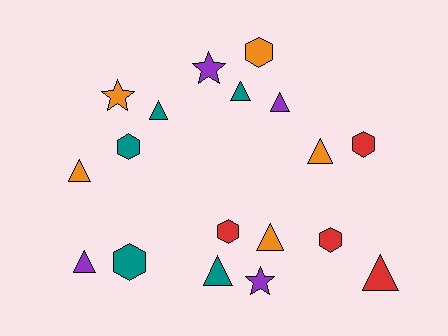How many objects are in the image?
There are 18 objects.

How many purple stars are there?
There are 2 purple stars.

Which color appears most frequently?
Orange, with 5 objects.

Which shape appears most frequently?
Triangle, with 9 objects.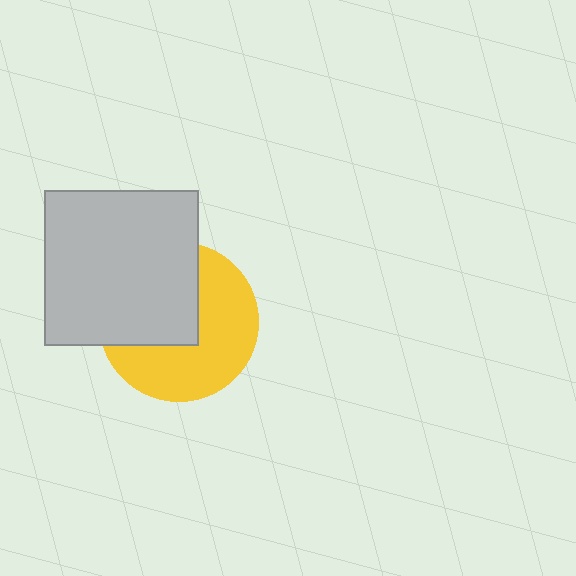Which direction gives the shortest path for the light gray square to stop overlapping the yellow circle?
Moving toward the upper-left gives the shortest separation.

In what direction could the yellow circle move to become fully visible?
The yellow circle could move toward the lower-right. That would shift it out from behind the light gray square entirely.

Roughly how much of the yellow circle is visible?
About half of it is visible (roughly 55%).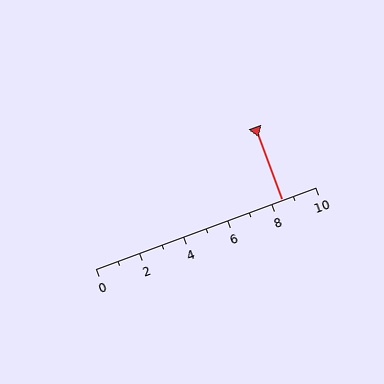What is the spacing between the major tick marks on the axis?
The major ticks are spaced 2 apart.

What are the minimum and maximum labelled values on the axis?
The axis runs from 0 to 10.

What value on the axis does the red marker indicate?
The marker indicates approximately 8.5.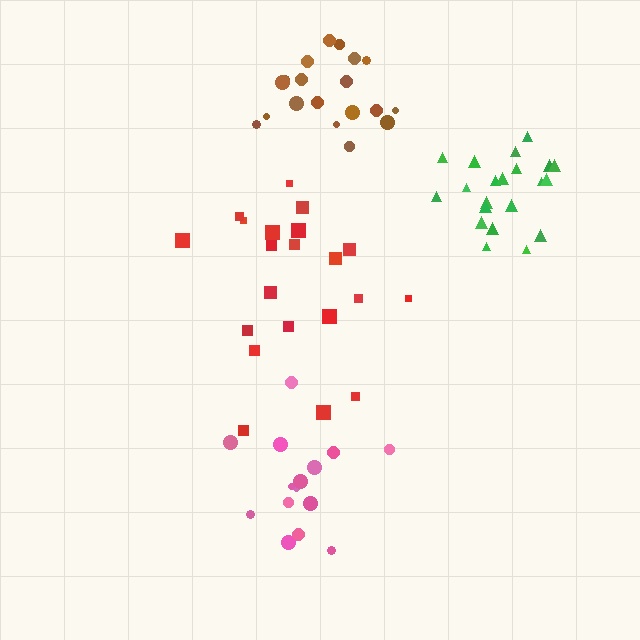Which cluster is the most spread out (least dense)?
Red.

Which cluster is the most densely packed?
Brown.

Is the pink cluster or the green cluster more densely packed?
Green.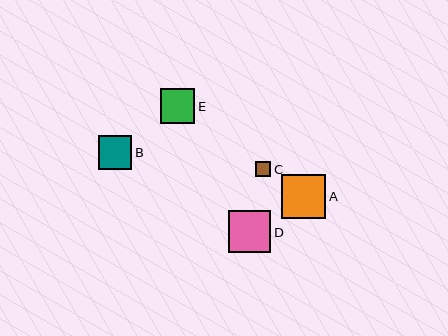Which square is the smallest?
Square C is the smallest with a size of approximately 16 pixels.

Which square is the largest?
Square A is the largest with a size of approximately 44 pixels.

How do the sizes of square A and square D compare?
Square A and square D are approximately the same size.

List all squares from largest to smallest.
From largest to smallest: A, D, E, B, C.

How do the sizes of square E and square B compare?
Square E and square B are approximately the same size.